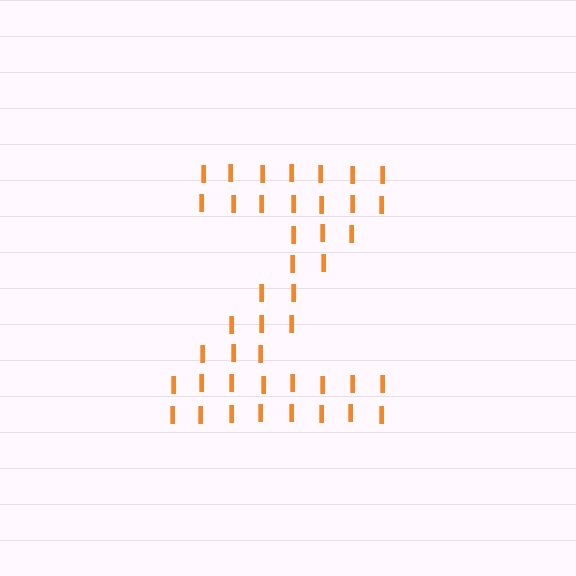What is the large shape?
The large shape is the letter Z.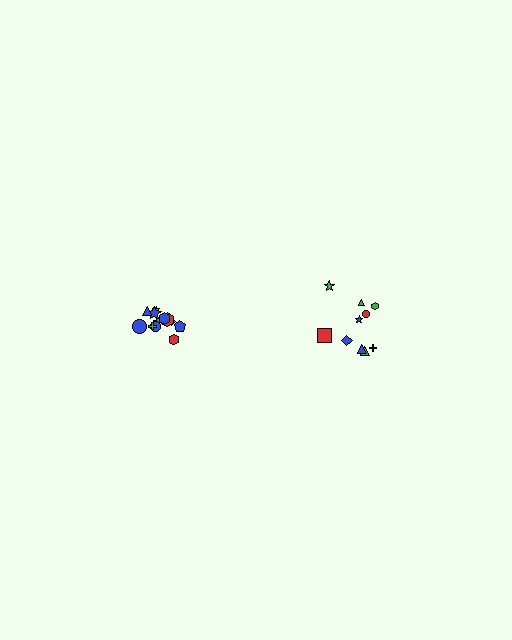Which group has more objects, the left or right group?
The left group.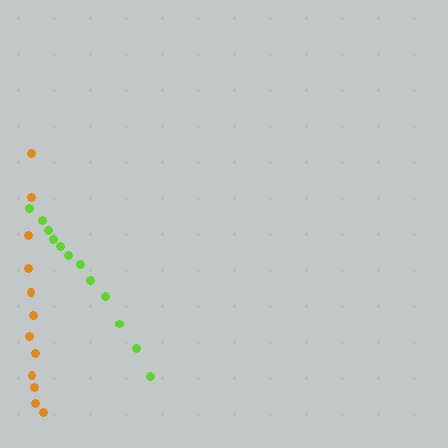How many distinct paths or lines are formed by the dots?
There are 2 distinct paths.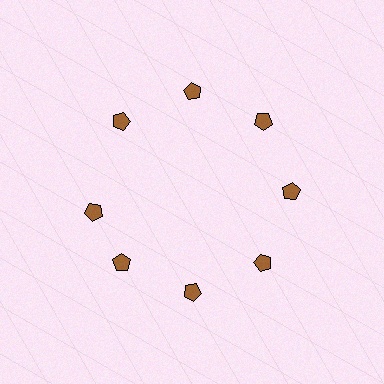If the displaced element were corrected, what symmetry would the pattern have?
It would have 8-fold rotational symmetry — the pattern would map onto itself every 45 degrees.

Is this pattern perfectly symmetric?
No. The 8 brown pentagons are arranged in a ring, but one element near the 9 o'clock position is rotated out of alignment along the ring, breaking the 8-fold rotational symmetry.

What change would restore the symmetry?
The symmetry would be restored by rotating it back into even spacing with its neighbors so that all 8 pentagons sit at equal angles and equal distance from the center.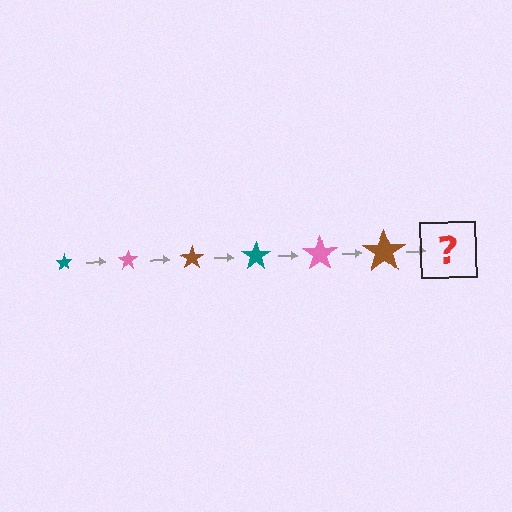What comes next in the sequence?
The next element should be a teal star, larger than the previous one.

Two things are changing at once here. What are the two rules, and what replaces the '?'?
The two rules are that the star grows larger each step and the color cycles through teal, pink, and brown. The '?' should be a teal star, larger than the previous one.